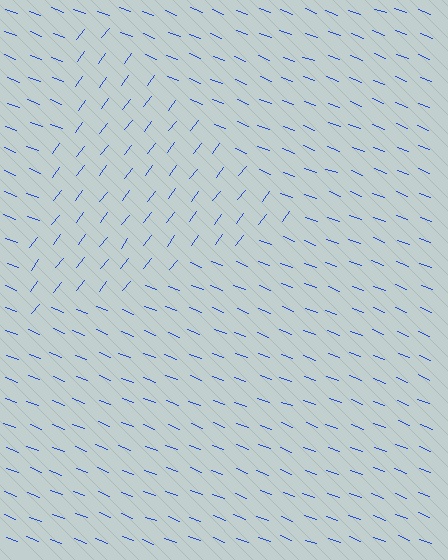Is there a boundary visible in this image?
Yes, there is a texture boundary formed by a change in line orientation.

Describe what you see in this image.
The image is filled with small blue line segments. A triangle region in the image has lines oriented differently from the surrounding lines, creating a visible texture boundary.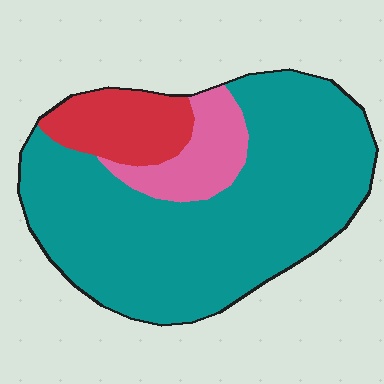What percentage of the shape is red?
Red takes up about one eighth (1/8) of the shape.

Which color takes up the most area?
Teal, at roughly 75%.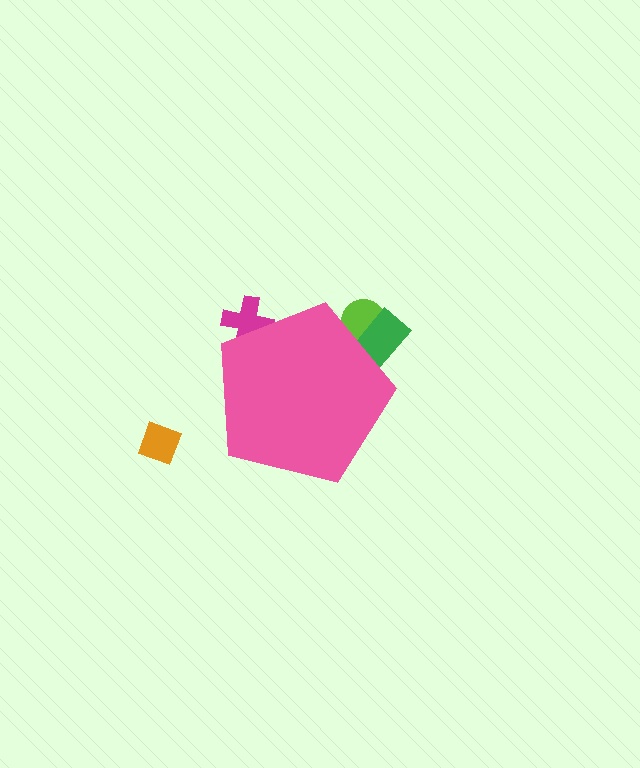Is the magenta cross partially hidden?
Yes, the magenta cross is partially hidden behind the pink pentagon.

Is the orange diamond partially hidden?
No, the orange diamond is fully visible.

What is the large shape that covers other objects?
A pink pentagon.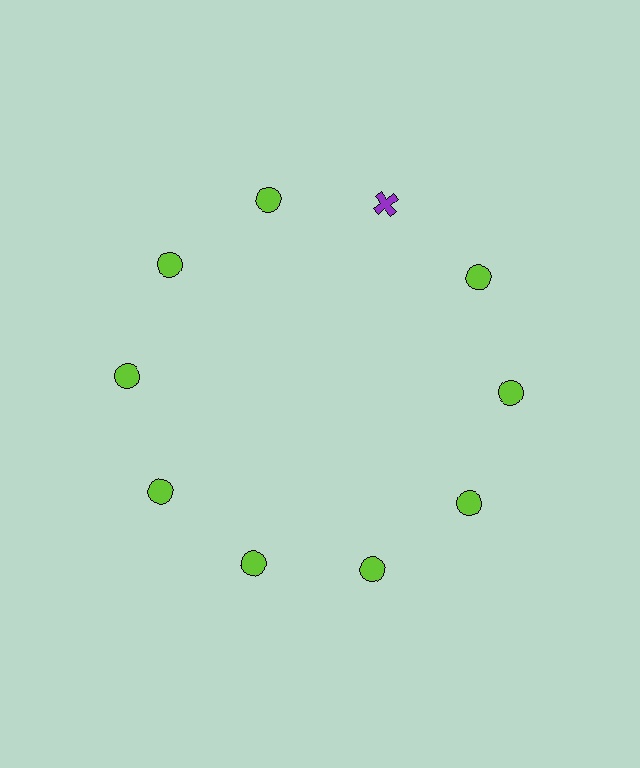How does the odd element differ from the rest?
It differs in both color (purple instead of lime) and shape (cross instead of circle).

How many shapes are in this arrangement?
There are 10 shapes arranged in a ring pattern.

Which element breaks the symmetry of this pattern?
The purple cross at roughly the 1 o'clock position breaks the symmetry. All other shapes are lime circles.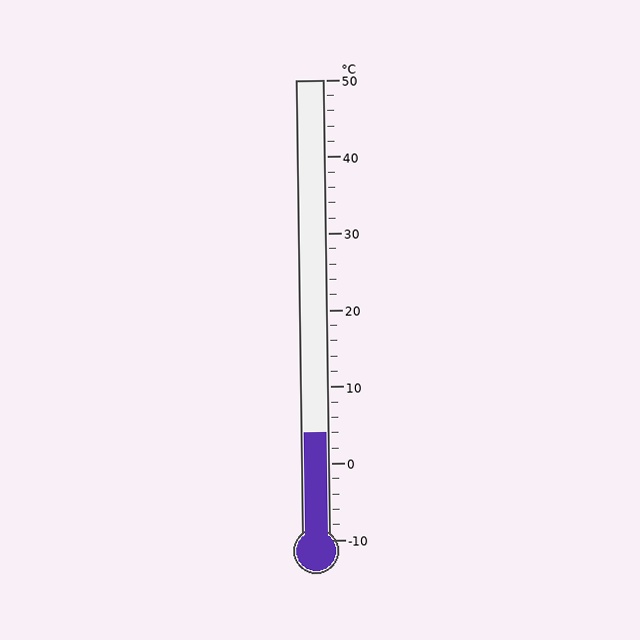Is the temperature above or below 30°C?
The temperature is below 30°C.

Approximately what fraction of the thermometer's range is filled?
The thermometer is filled to approximately 25% of its range.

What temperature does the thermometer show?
The thermometer shows approximately 4°C.